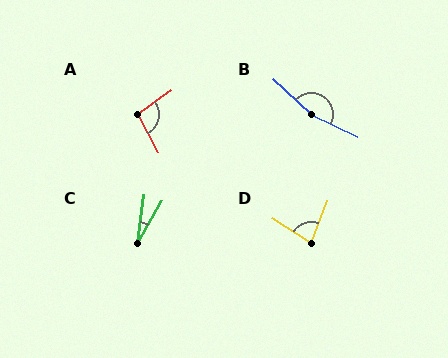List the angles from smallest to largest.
C (22°), D (78°), A (97°), B (162°).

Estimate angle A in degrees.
Approximately 97 degrees.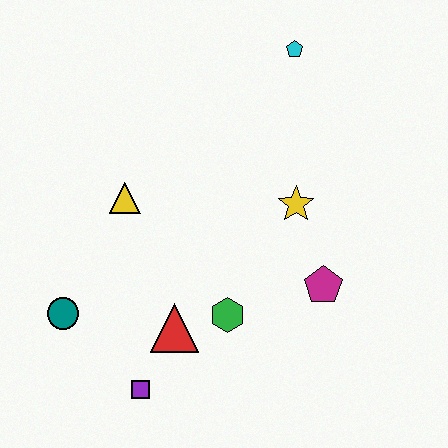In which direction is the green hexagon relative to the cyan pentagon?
The green hexagon is below the cyan pentagon.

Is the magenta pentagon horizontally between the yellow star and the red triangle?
No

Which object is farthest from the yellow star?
The teal circle is farthest from the yellow star.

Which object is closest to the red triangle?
The green hexagon is closest to the red triangle.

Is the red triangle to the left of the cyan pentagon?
Yes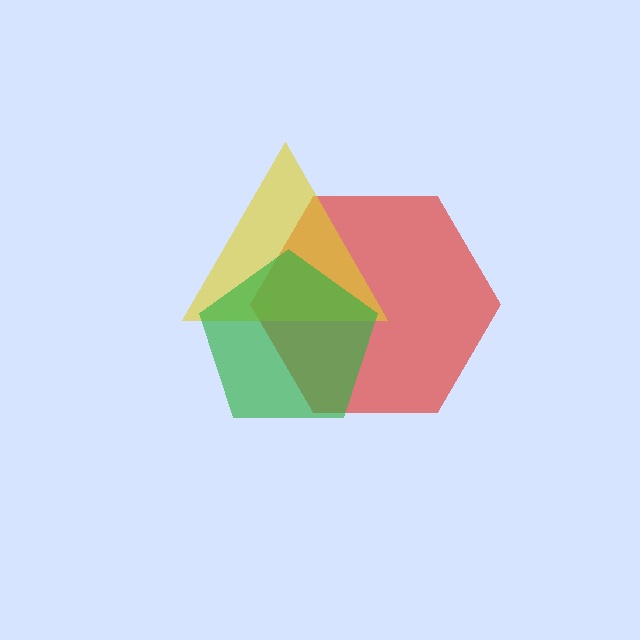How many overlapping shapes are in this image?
There are 3 overlapping shapes in the image.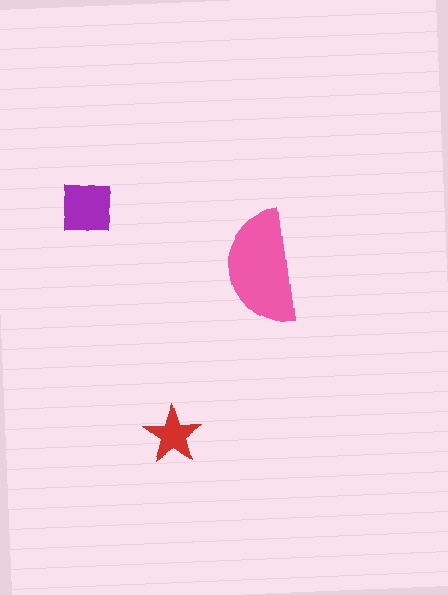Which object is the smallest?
The red star.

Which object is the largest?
The pink semicircle.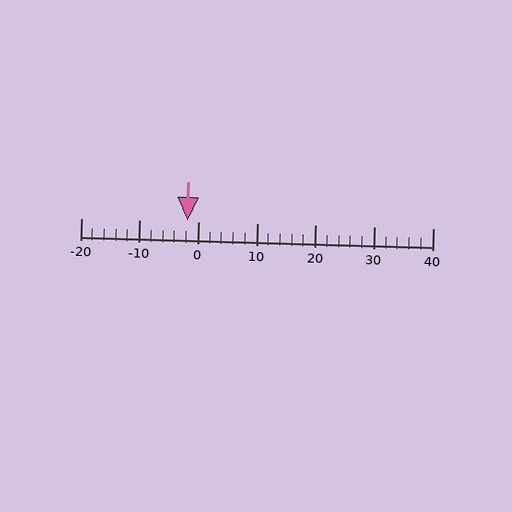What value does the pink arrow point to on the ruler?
The pink arrow points to approximately -2.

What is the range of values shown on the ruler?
The ruler shows values from -20 to 40.